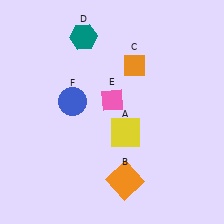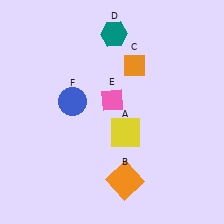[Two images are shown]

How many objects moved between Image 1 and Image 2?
1 object moved between the two images.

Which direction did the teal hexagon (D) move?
The teal hexagon (D) moved right.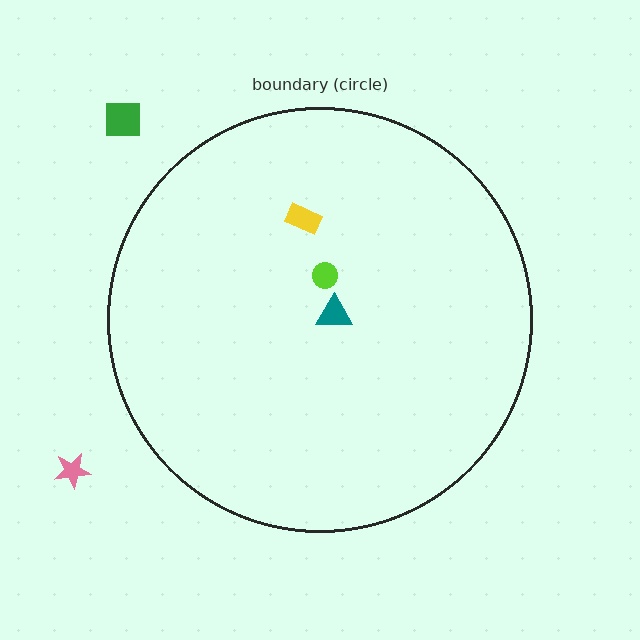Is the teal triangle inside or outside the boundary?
Inside.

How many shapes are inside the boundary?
3 inside, 2 outside.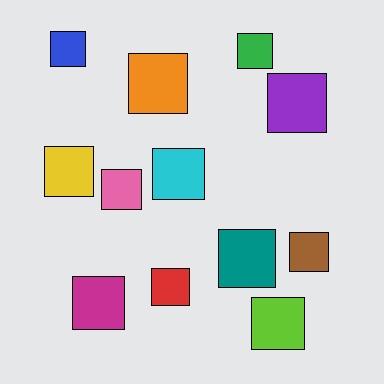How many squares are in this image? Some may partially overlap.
There are 12 squares.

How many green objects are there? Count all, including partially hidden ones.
There is 1 green object.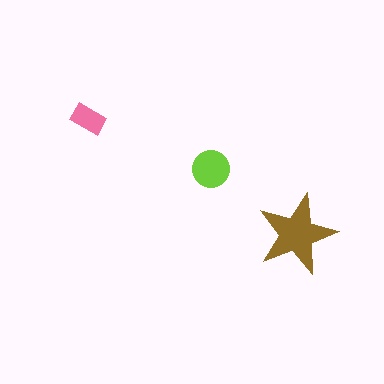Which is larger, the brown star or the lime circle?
The brown star.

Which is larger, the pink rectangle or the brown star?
The brown star.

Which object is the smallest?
The pink rectangle.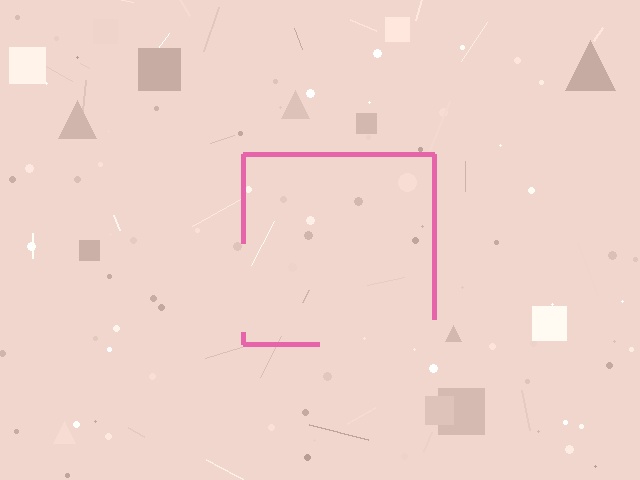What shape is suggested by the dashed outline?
The dashed outline suggests a square.